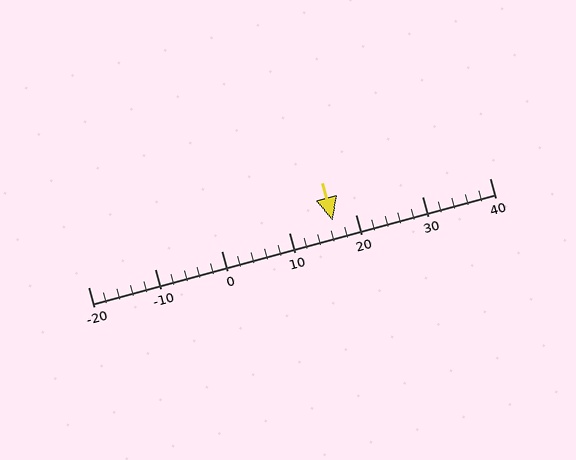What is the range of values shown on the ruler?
The ruler shows values from -20 to 40.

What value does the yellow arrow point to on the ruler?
The yellow arrow points to approximately 16.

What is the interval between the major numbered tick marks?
The major tick marks are spaced 10 units apart.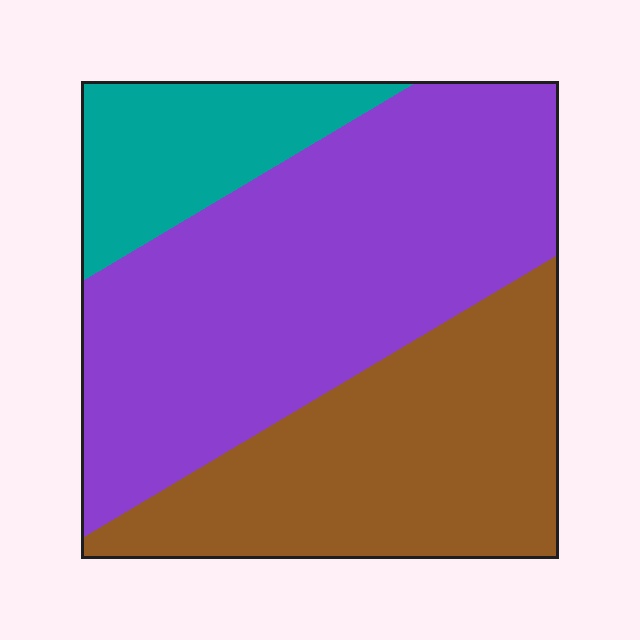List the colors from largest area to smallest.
From largest to smallest: purple, brown, teal.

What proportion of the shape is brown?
Brown covers 34% of the shape.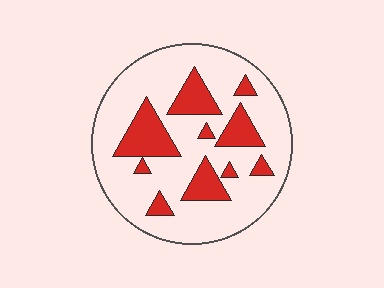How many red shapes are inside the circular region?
10.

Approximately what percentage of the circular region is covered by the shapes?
Approximately 25%.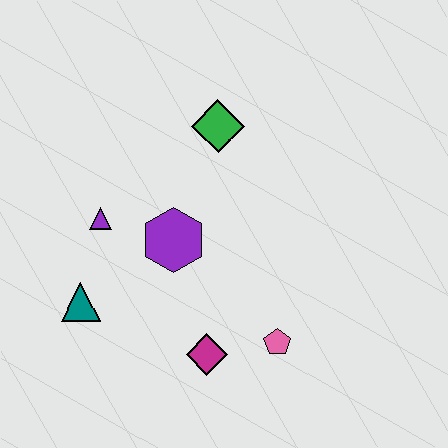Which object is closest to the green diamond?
The purple hexagon is closest to the green diamond.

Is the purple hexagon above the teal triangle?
Yes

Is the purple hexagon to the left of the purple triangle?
No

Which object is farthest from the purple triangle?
The pink pentagon is farthest from the purple triangle.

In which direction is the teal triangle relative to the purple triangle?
The teal triangle is below the purple triangle.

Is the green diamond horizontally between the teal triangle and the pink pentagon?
Yes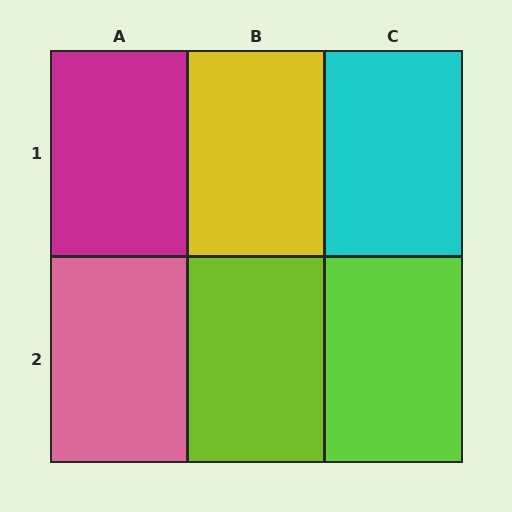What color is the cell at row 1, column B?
Yellow.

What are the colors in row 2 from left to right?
Pink, lime, lime.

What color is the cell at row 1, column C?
Cyan.